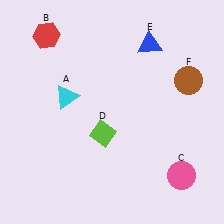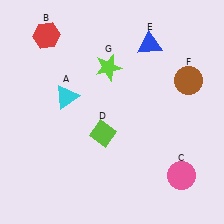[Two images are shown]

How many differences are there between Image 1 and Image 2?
There is 1 difference between the two images.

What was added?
A lime star (G) was added in Image 2.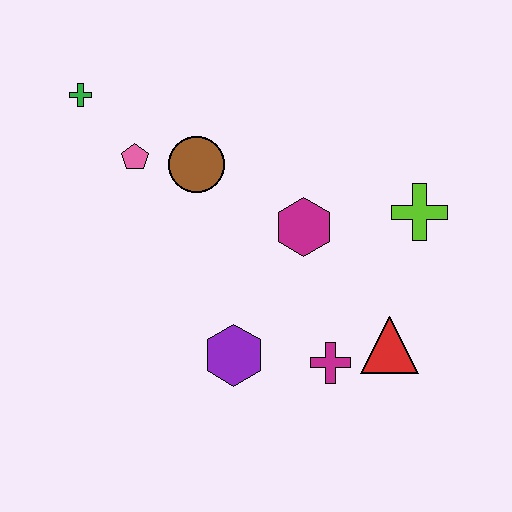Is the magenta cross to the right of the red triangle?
No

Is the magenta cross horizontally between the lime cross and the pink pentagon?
Yes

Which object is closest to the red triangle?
The magenta cross is closest to the red triangle.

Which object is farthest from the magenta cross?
The green cross is farthest from the magenta cross.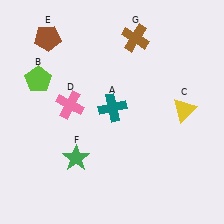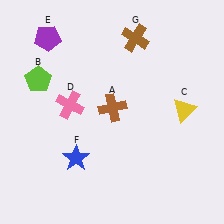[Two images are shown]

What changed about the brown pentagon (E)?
In Image 1, E is brown. In Image 2, it changed to purple.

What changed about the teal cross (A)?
In Image 1, A is teal. In Image 2, it changed to brown.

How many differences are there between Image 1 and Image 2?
There are 3 differences between the two images.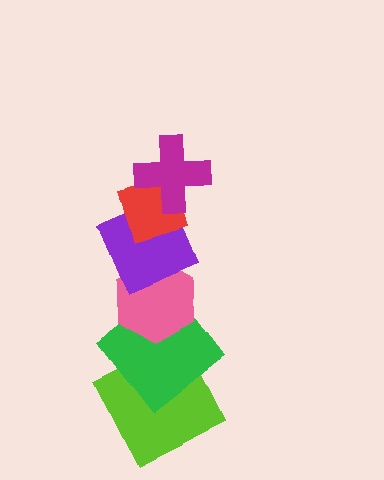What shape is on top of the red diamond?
The magenta cross is on top of the red diamond.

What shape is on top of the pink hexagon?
The purple square is on top of the pink hexagon.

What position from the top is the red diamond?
The red diamond is 2nd from the top.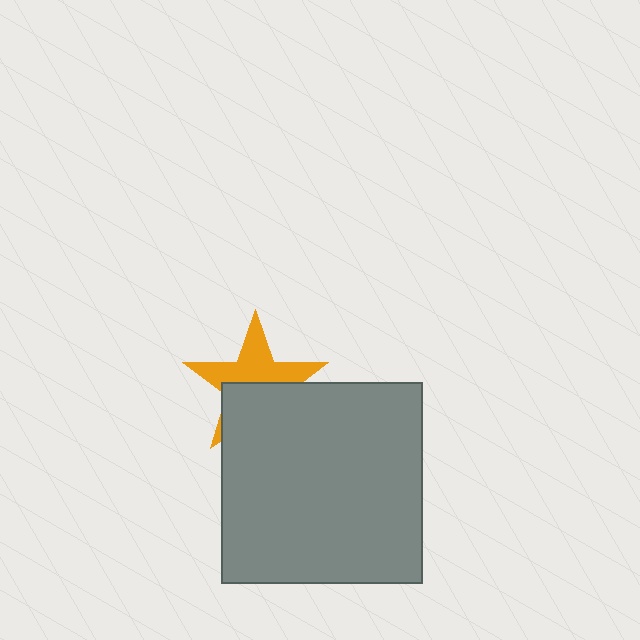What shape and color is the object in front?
The object in front is a gray square.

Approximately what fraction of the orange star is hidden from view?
Roughly 49% of the orange star is hidden behind the gray square.